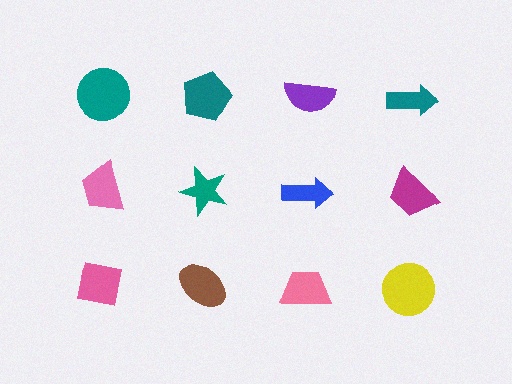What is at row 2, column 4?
A magenta trapezoid.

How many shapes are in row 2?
4 shapes.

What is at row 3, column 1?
A pink square.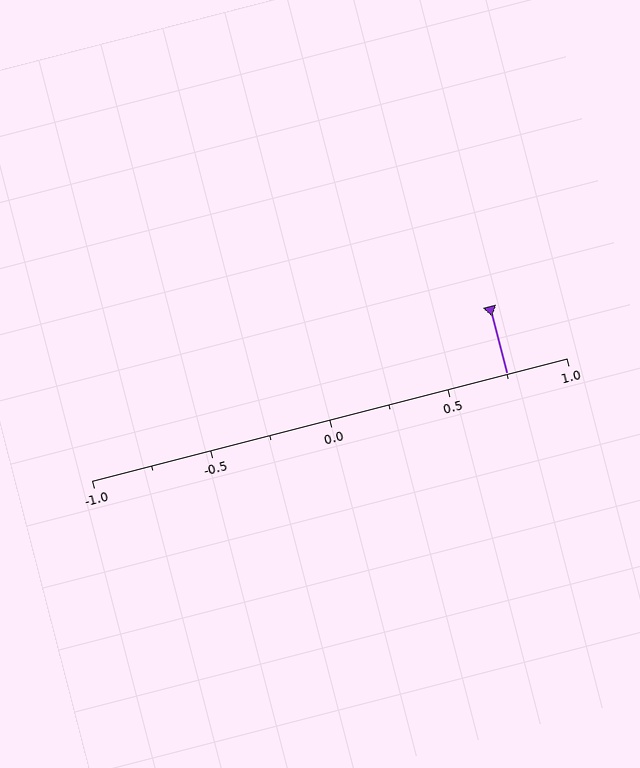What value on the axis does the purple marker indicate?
The marker indicates approximately 0.75.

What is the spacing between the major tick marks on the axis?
The major ticks are spaced 0.5 apart.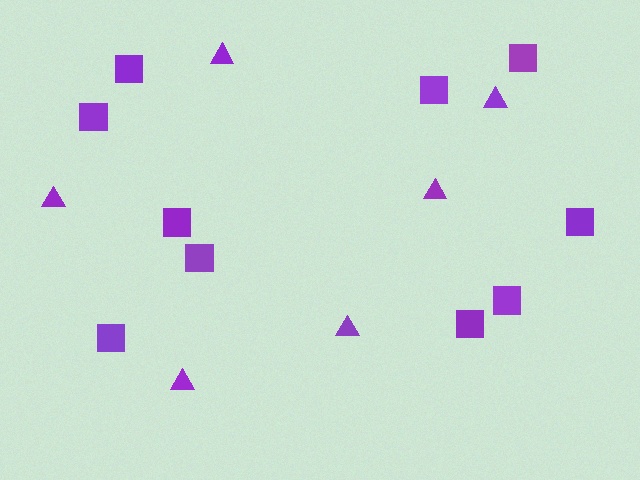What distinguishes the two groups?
There are 2 groups: one group of triangles (6) and one group of squares (10).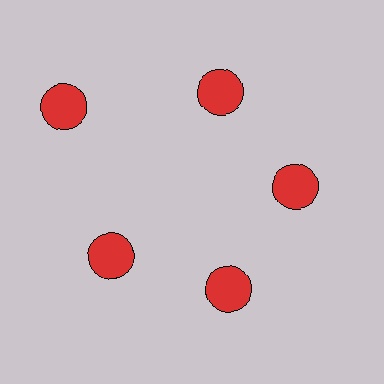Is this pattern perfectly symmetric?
No. The 5 red circles are arranged in a ring, but one element near the 10 o'clock position is pushed outward from the center, breaking the 5-fold rotational symmetry.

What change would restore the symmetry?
The symmetry would be restored by moving it inward, back onto the ring so that all 5 circles sit at equal angles and equal distance from the center.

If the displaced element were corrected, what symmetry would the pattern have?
It would have 5-fold rotational symmetry — the pattern would map onto itself every 72 degrees.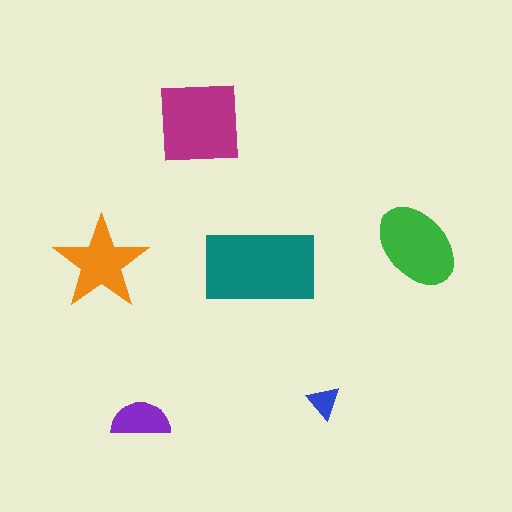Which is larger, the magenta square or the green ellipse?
The magenta square.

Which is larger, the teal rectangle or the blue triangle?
The teal rectangle.